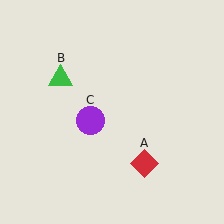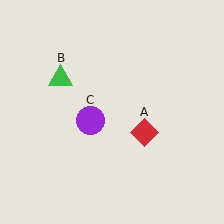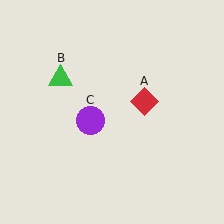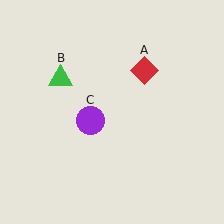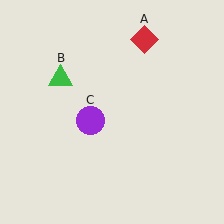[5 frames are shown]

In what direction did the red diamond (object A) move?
The red diamond (object A) moved up.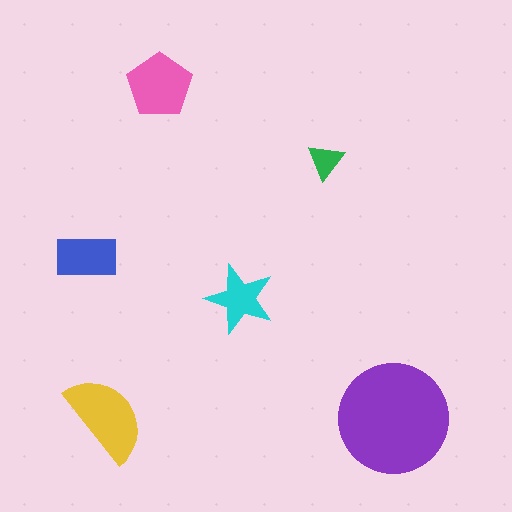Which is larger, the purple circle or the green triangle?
The purple circle.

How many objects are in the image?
There are 6 objects in the image.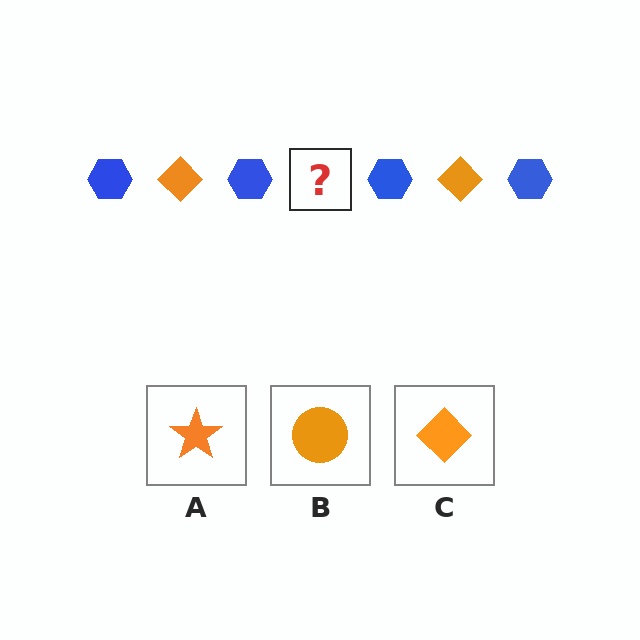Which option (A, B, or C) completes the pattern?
C.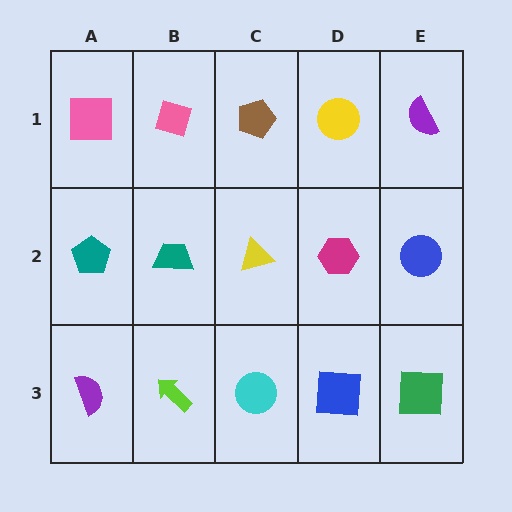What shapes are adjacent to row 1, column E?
A blue circle (row 2, column E), a yellow circle (row 1, column D).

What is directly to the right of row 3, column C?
A blue square.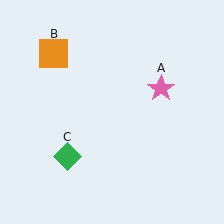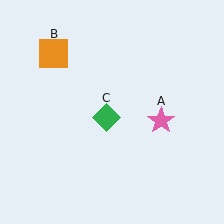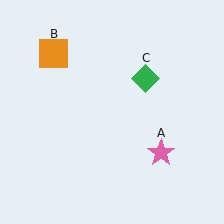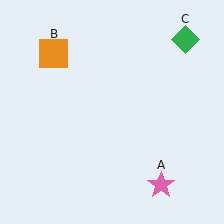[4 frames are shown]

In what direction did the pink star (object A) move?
The pink star (object A) moved down.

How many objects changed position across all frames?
2 objects changed position: pink star (object A), green diamond (object C).